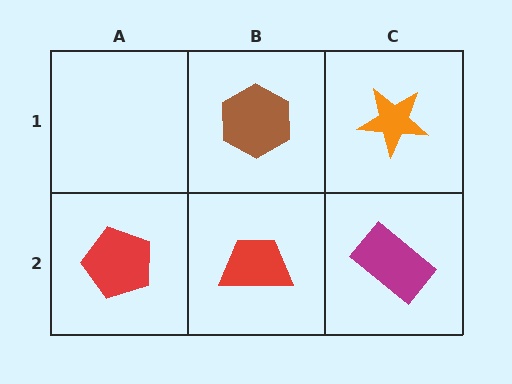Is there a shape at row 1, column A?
No, that cell is empty.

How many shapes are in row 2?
3 shapes.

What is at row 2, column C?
A magenta rectangle.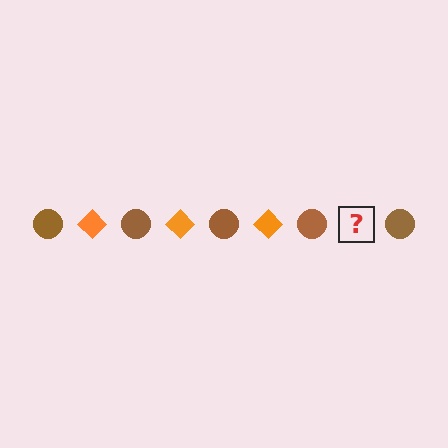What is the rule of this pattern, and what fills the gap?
The rule is that the pattern alternates between brown circle and orange diamond. The gap should be filled with an orange diamond.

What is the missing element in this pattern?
The missing element is an orange diamond.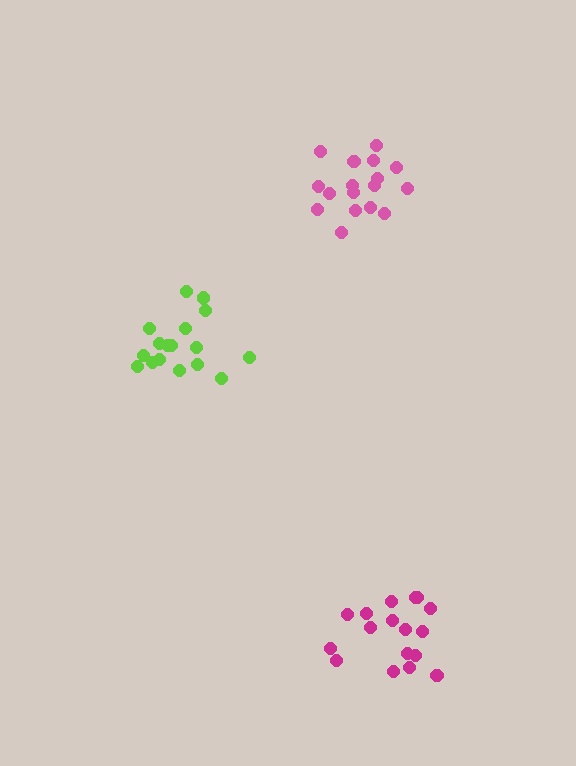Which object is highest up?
The pink cluster is topmost.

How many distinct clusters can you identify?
There are 3 distinct clusters.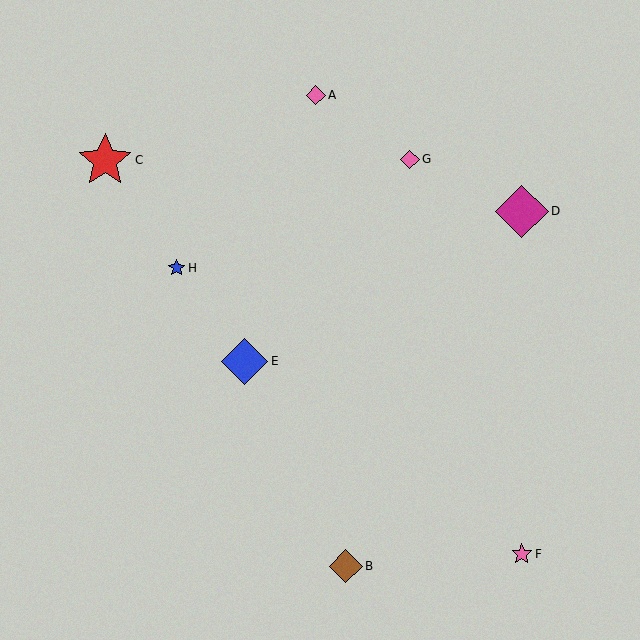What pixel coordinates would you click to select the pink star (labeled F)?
Click at (522, 554) to select the pink star F.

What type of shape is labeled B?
Shape B is a brown diamond.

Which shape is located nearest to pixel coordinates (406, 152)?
The pink diamond (labeled G) at (410, 160) is nearest to that location.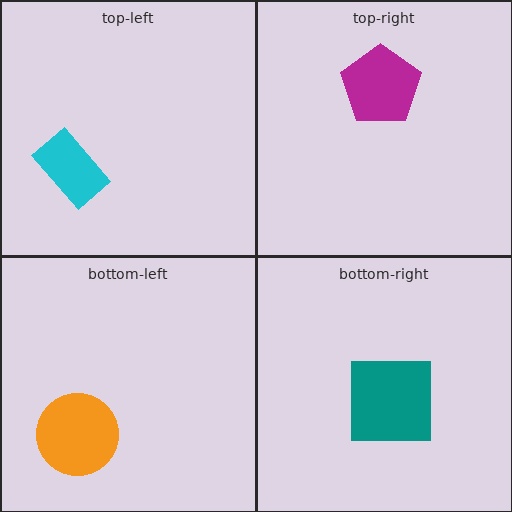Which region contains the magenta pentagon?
The top-right region.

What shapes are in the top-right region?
The magenta pentagon.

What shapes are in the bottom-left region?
The orange circle.